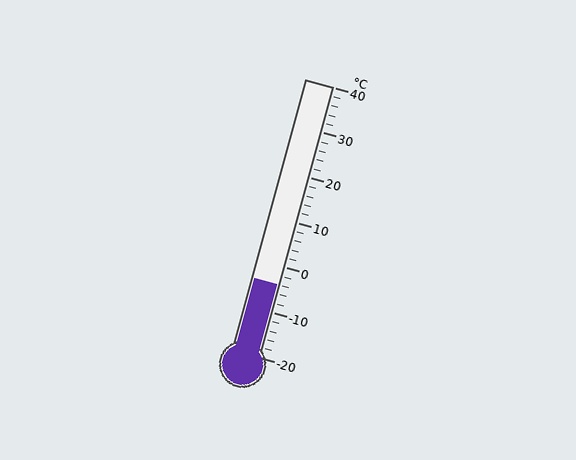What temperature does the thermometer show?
The thermometer shows approximately -4°C.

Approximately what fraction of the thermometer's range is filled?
The thermometer is filled to approximately 25% of its range.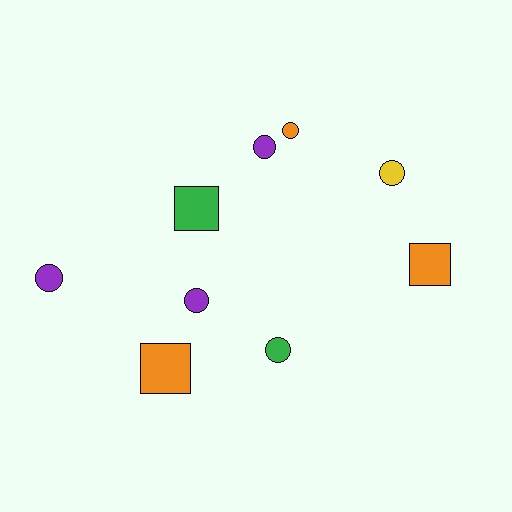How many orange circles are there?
There is 1 orange circle.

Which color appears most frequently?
Orange, with 3 objects.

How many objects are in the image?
There are 9 objects.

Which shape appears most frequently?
Circle, with 6 objects.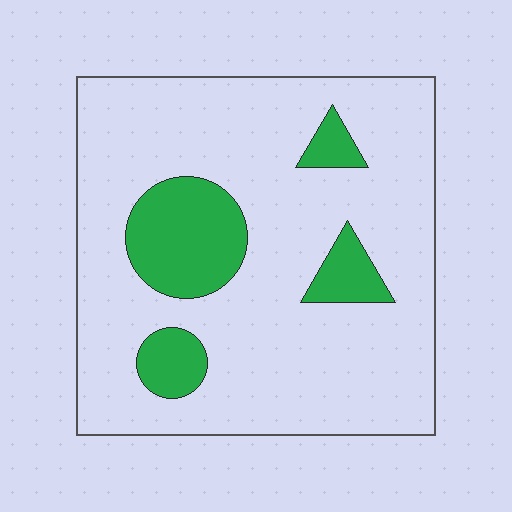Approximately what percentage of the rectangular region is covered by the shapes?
Approximately 15%.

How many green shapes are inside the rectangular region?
4.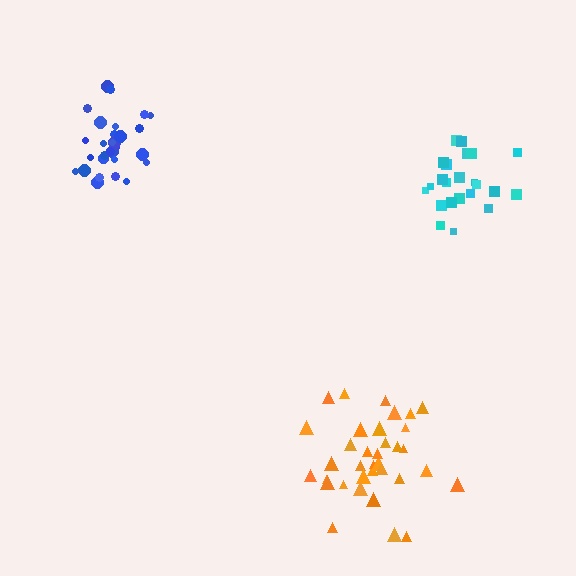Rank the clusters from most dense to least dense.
blue, cyan, orange.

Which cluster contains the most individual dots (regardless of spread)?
Orange (35).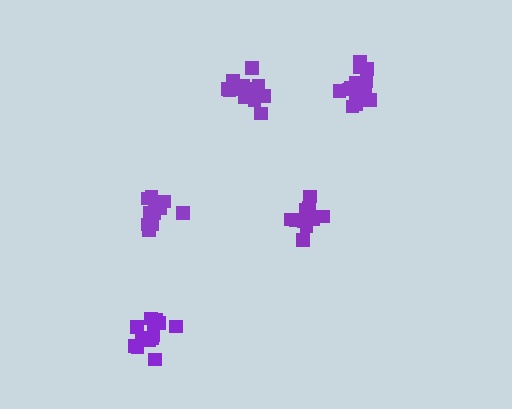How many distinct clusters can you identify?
There are 5 distinct clusters.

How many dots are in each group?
Group 1: 12 dots, Group 2: 17 dots, Group 3: 15 dots, Group 4: 15 dots, Group 5: 15 dots (74 total).